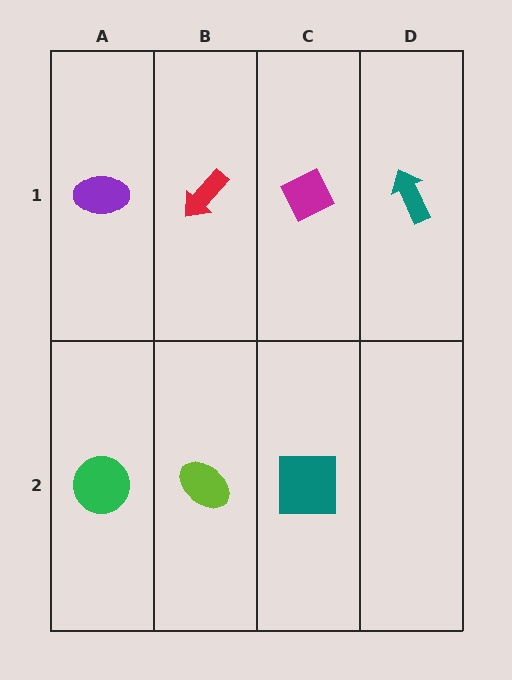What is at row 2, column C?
A teal square.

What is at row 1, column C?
A magenta diamond.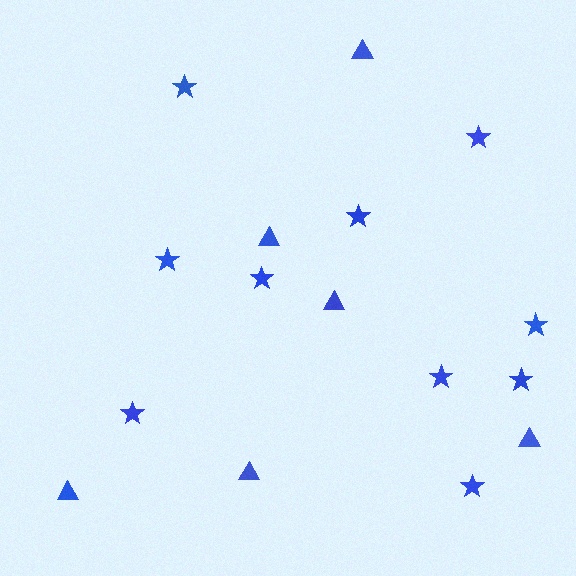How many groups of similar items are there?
There are 2 groups: one group of triangles (6) and one group of stars (10).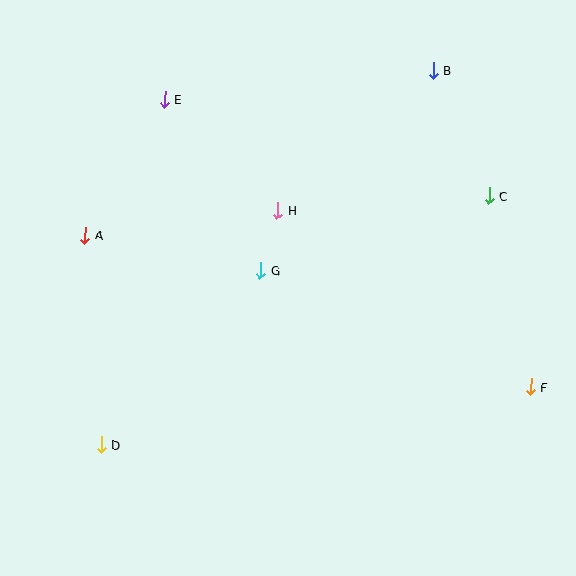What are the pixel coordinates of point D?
Point D is at (101, 445).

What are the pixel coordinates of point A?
Point A is at (85, 235).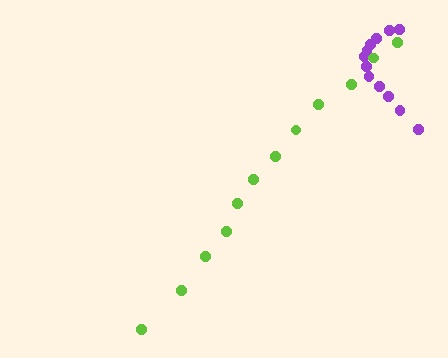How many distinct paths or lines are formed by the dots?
There are 2 distinct paths.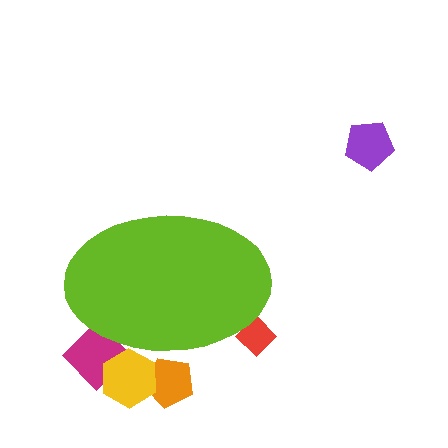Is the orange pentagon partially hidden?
Yes, the orange pentagon is partially hidden behind the lime ellipse.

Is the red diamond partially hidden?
Yes, the red diamond is partially hidden behind the lime ellipse.